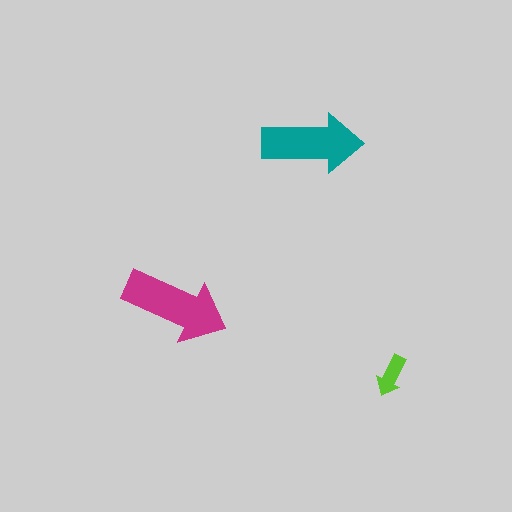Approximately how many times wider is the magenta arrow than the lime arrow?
About 2.5 times wider.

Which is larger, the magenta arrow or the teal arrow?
The magenta one.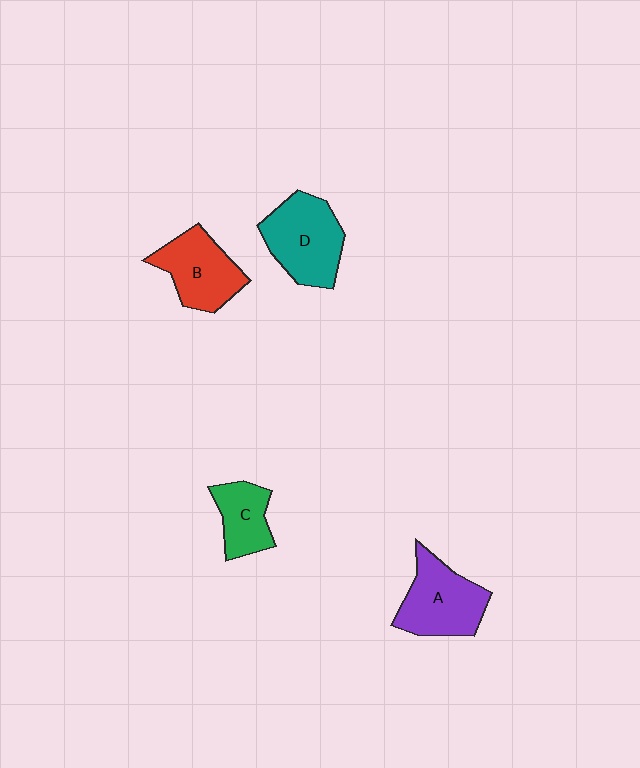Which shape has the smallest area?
Shape C (green).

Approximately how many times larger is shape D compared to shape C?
Approximately 1.6 times.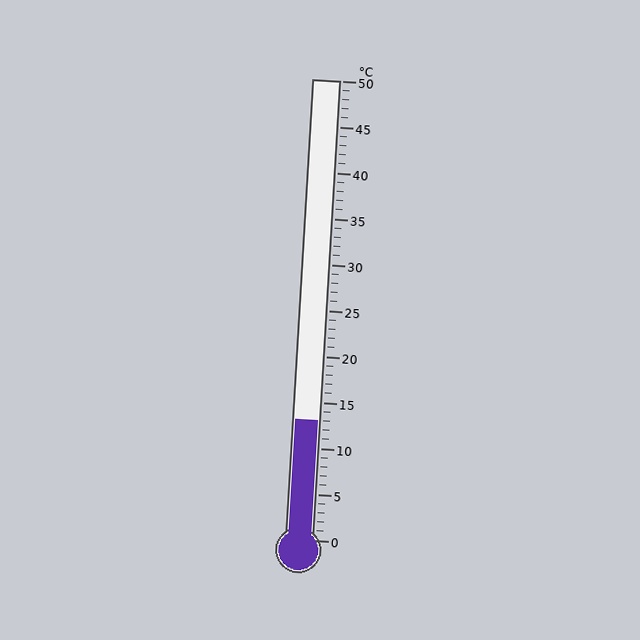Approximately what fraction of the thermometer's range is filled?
The thermometer is filled to approximately 25% of its range.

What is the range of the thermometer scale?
The thermometer scale ranges from 0°C to 50°C.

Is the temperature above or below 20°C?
The temperature is below 20°C.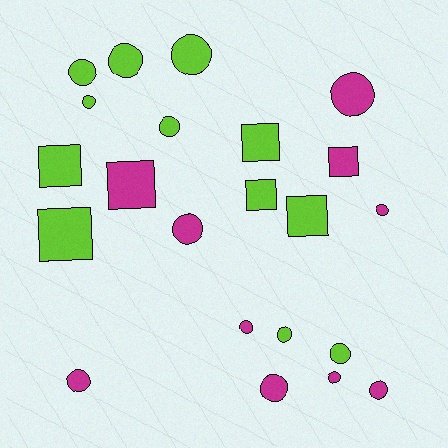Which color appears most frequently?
Lime, with 12 objects.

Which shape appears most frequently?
Circle, with 15 objects.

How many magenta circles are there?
There are 8 magenta circles.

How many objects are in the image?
There are 22 objects.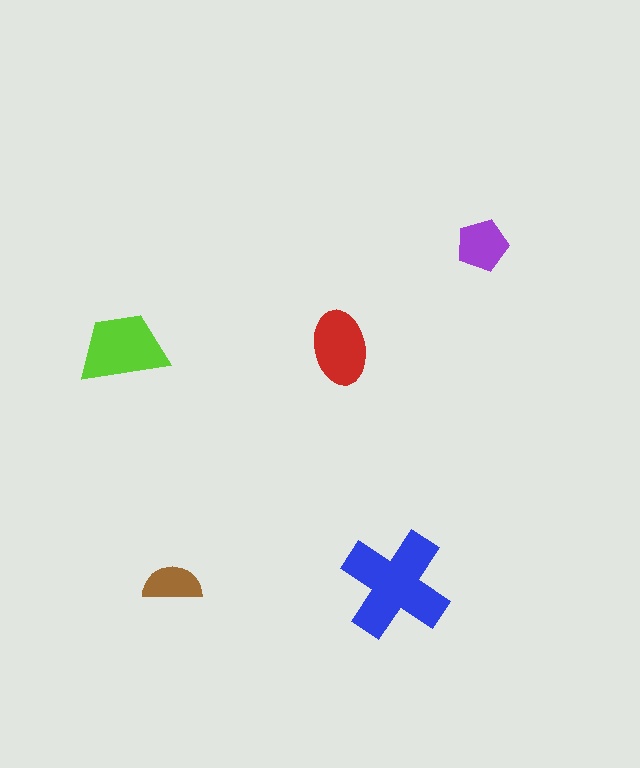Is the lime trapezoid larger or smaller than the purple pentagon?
Larger.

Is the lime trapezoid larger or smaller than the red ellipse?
Larger.